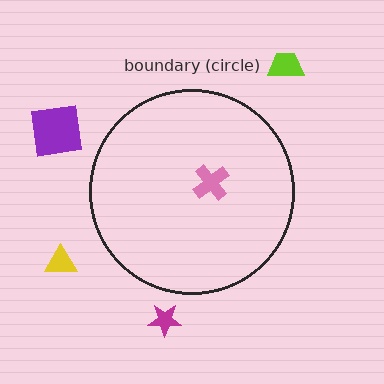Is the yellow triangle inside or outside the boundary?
Outside.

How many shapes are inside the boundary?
1 inside, 4 outside.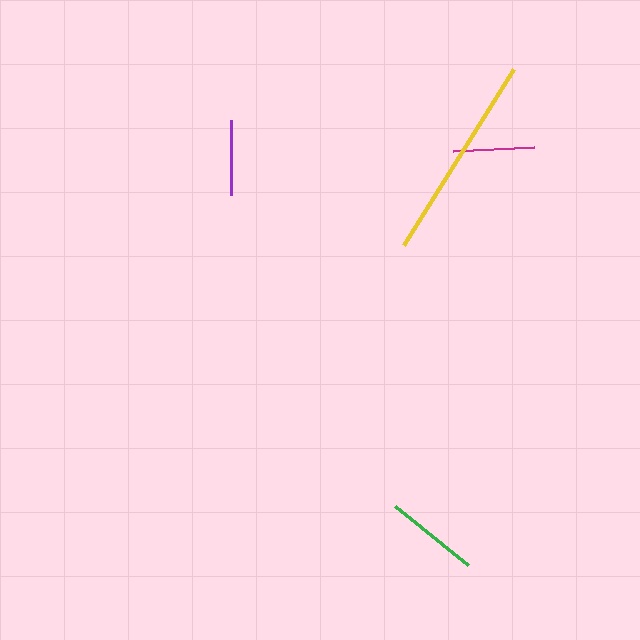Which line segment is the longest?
The yellow line is the longest at approximately 207 pixels.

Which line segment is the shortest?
The purple line is the shortest at approximately 75 pixels.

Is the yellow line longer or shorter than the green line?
The yellow line is longer than the green line.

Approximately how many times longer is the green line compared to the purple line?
The green line is approximately 1.3 times the length of the purple line.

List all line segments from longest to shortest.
From longest to shortest: yellow, green, magenta, purple.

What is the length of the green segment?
The green segment is approximately 94 pixels long.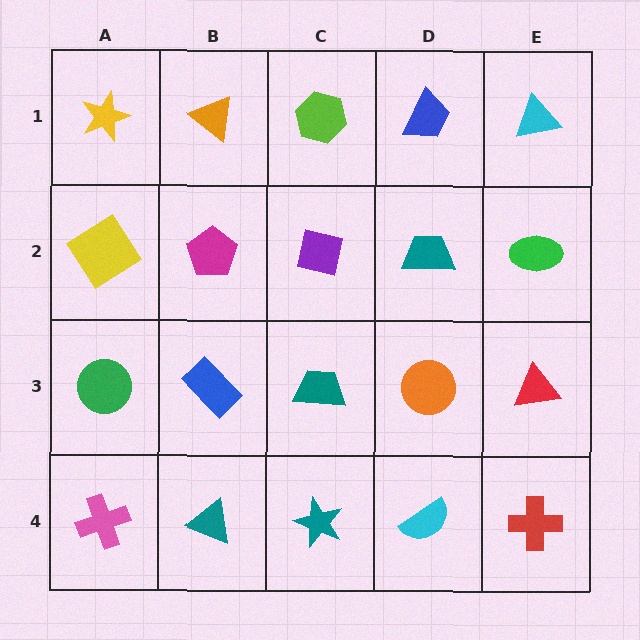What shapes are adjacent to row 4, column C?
A teal trapezoid (row 3, column C), a teal triangle (row 4, column B), a cyan semicircle (row 4, column D).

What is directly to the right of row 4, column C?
A cyan semicircle.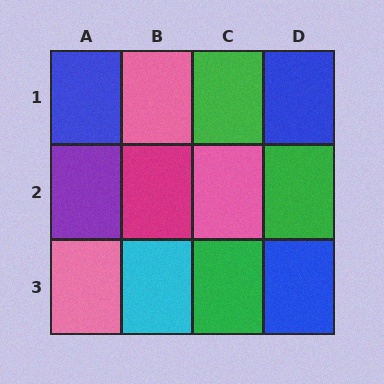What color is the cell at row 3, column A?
Pink.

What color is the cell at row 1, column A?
Blue.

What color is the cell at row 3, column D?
Blue.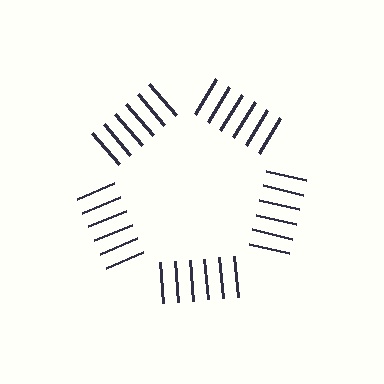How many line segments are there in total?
30 — 6 along each of the 5 edges.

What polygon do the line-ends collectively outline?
An illusory pentagon — the line segments terminate on its edges but no continuous stroke is drawn.